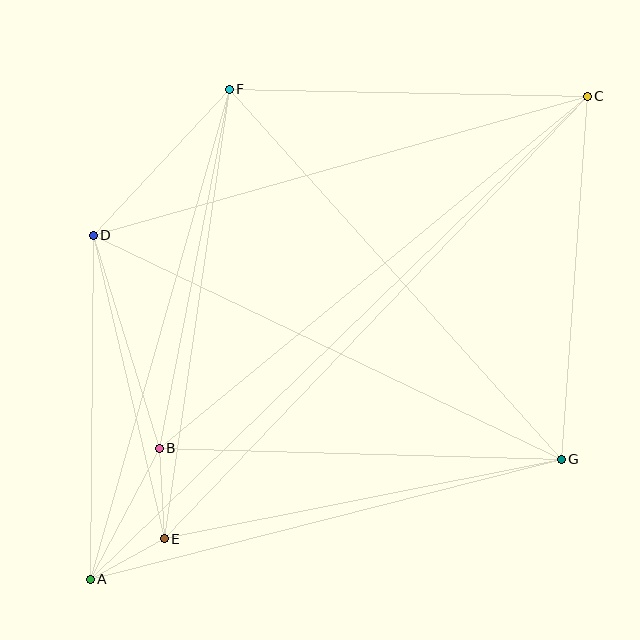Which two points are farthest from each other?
Points A and C are farthest from each other.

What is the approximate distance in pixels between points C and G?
The distance between C and G is approximately 364 pixels.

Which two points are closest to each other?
Points A and E are closest to each other.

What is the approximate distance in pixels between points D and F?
The distance between D and F is approximately 200 pixels.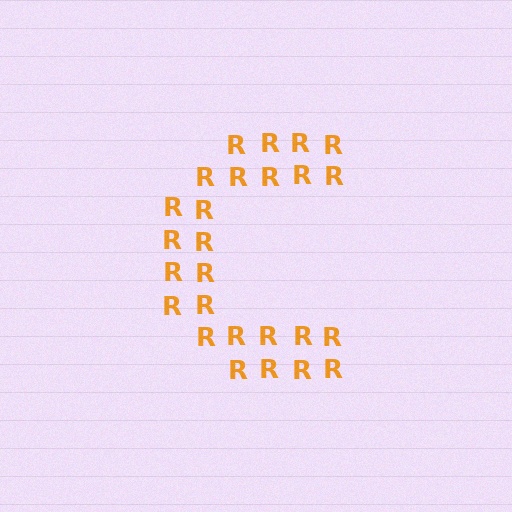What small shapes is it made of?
It is made of small letter R's.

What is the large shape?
The large shape is the letter C.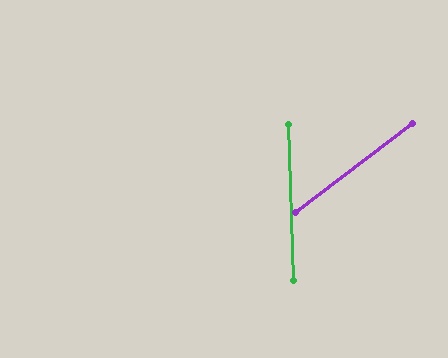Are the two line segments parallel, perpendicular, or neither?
Neither parallel nor perpendicular — they differ by about 54°.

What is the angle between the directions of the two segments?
Approximately 54 degrees.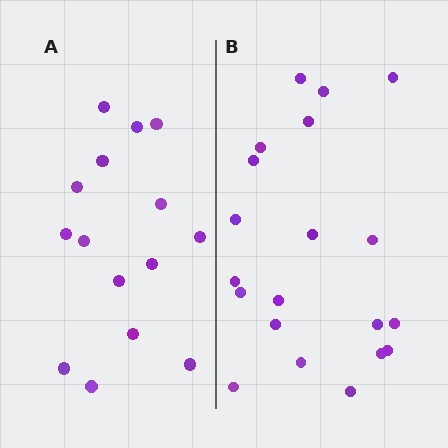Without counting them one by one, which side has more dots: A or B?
Region B (the right region) has more dots.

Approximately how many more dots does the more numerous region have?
Region B has about 5 more dots than region A.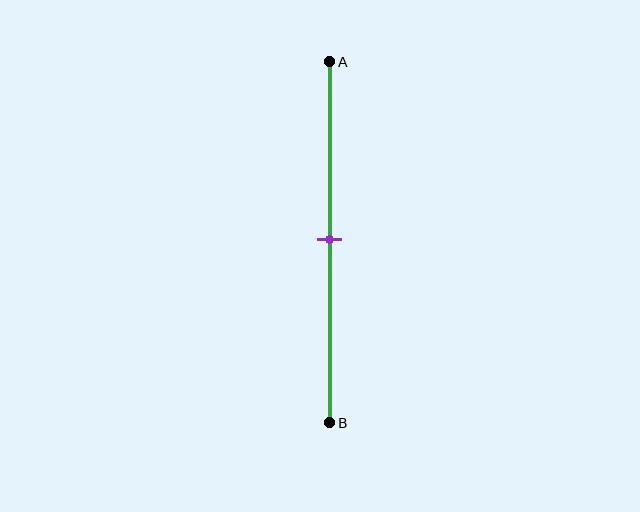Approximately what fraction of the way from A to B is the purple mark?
The purple mark is approximately 50% of the way from A to B.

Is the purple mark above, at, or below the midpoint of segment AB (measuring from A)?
The purple mark is approximately at the midpoint of segment AB.